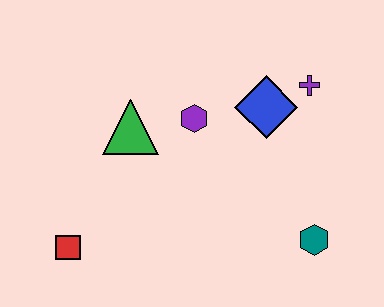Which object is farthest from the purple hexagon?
The red square is farthest from the purple hexagon.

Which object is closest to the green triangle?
The purple hexagon is closest to the green triangle.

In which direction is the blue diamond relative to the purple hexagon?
The blue diamond is to the right of the purple hexagon.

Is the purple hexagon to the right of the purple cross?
No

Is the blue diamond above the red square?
Yes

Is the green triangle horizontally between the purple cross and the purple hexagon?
No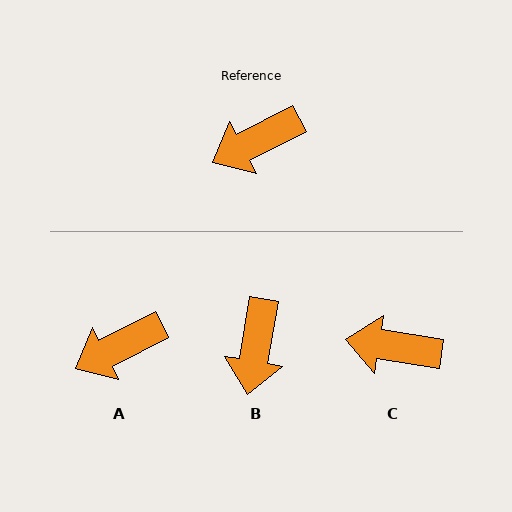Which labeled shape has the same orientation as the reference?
A.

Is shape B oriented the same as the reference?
No, it is off by about 53 degrees.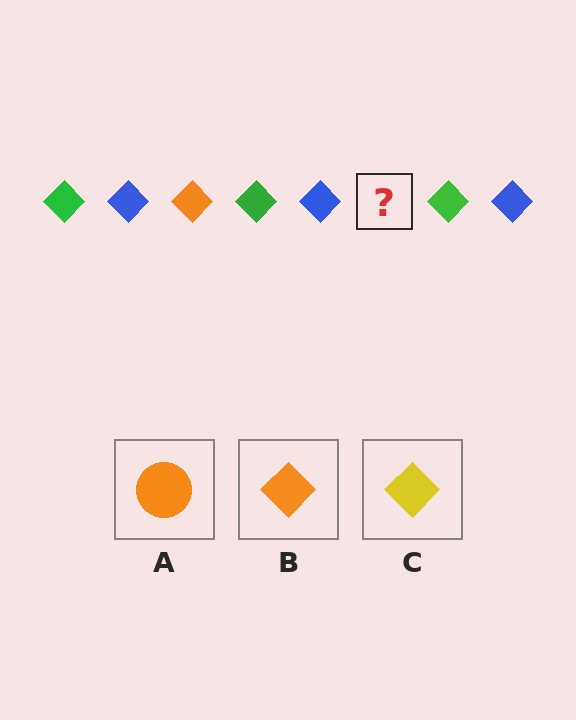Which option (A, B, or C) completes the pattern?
B.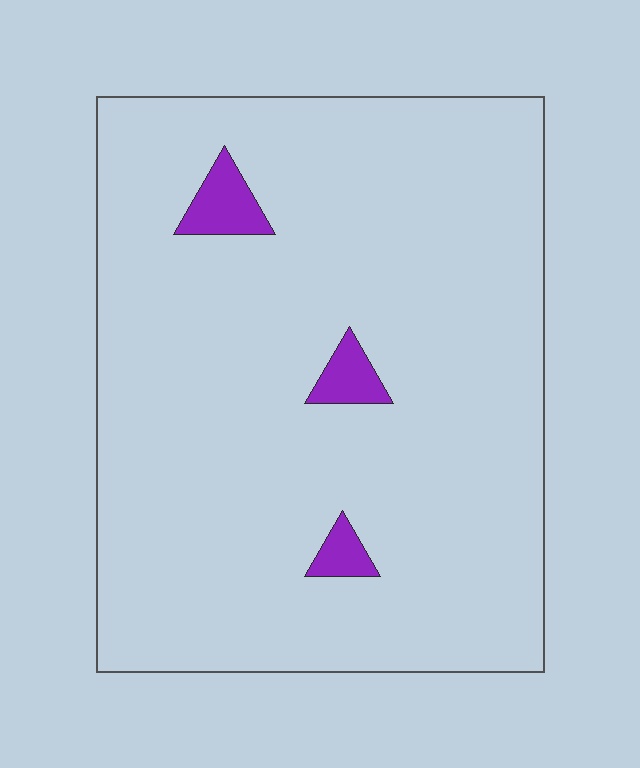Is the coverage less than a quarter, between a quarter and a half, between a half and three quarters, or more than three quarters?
Less than a quarter.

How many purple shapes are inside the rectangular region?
3.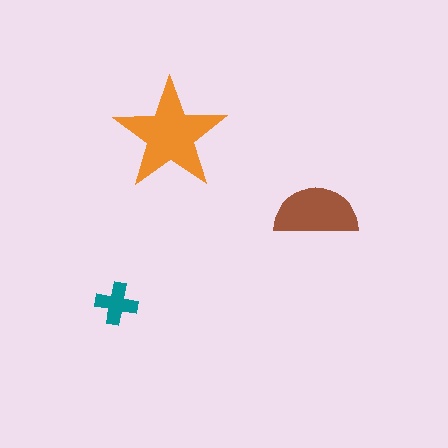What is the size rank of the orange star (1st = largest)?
1st.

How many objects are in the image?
There are 3 objects in the image.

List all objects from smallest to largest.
The teal cross, the brown semicircle, the orange star.